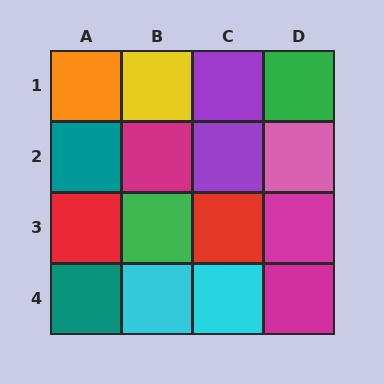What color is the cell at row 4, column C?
Cyan.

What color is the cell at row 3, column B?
Green.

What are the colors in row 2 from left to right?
Teal, magenta, purple, pink.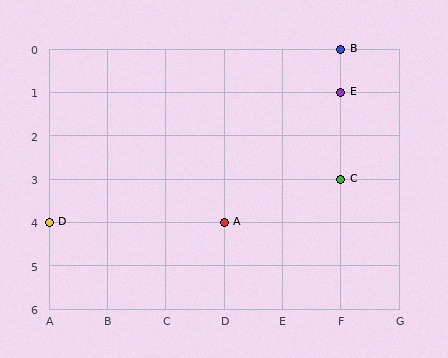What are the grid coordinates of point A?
Point A is at grid coordinates (D, 4).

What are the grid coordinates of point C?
Point C is at grid coordinates (F, 3).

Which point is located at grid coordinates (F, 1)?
Point E is at (F, 1).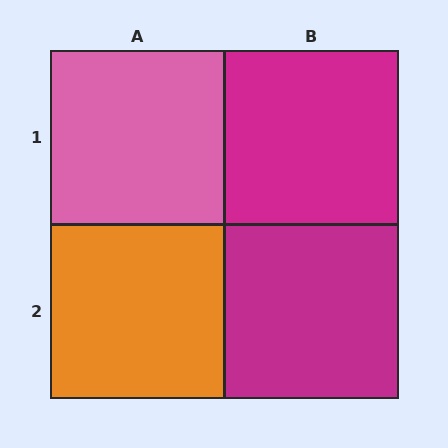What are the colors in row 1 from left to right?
Pink, magenta.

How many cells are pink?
1 cell is pink.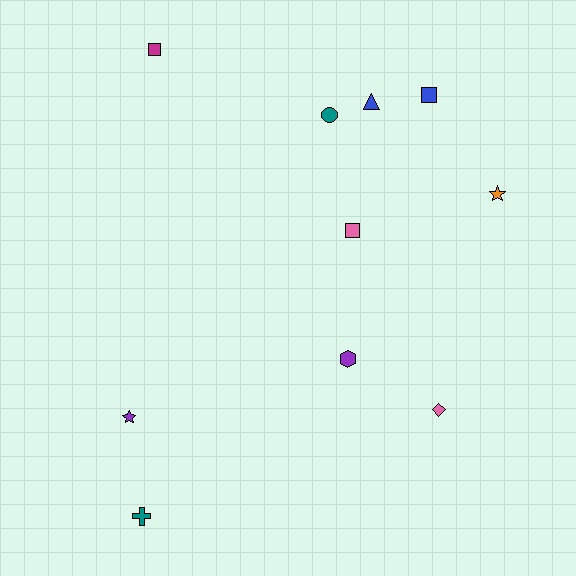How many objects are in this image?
There are 10 objects.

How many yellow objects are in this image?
There are no yellow objects.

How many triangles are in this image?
There is 1 triangle.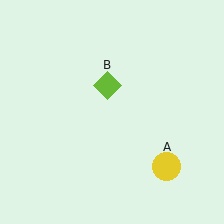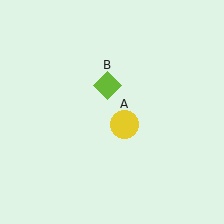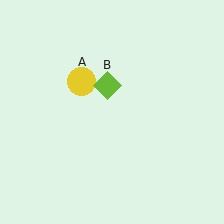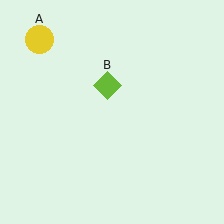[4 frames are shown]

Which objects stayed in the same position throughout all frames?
Lime diamond (object B) remained stationary.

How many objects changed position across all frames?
1 object changed position: yellow circle (object A).